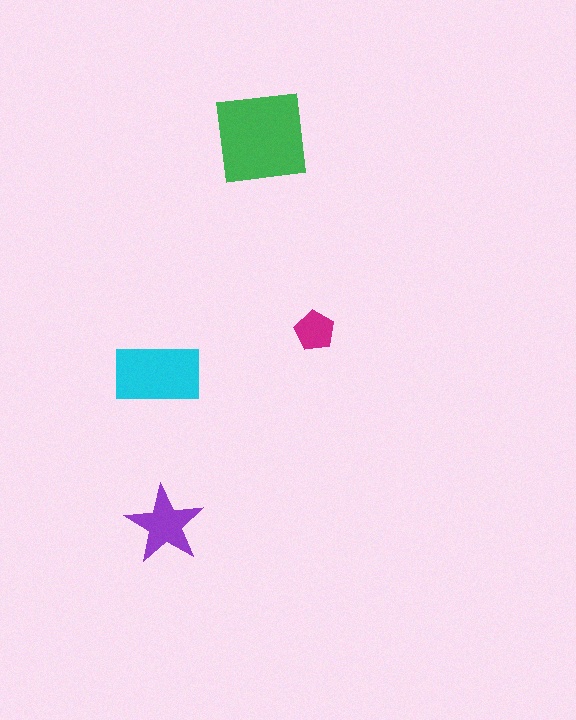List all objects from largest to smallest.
The green square, the cyan rectangle, the purple star, the magenta pentagon.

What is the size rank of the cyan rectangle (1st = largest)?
2nd.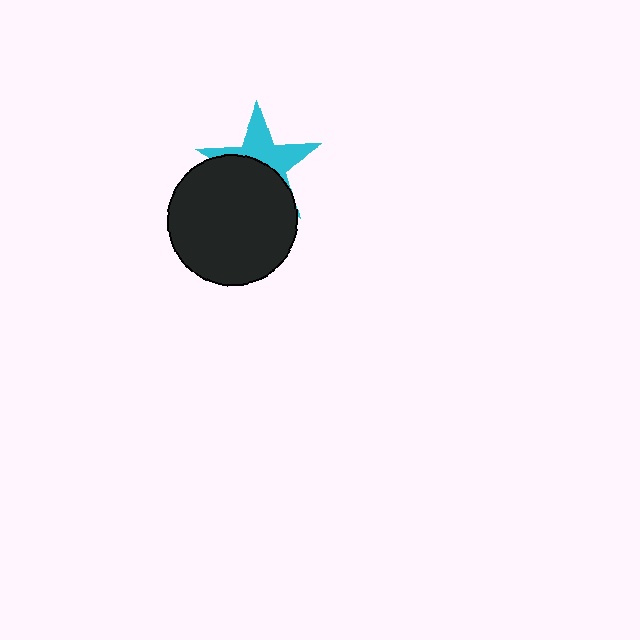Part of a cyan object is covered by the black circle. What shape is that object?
It is a star.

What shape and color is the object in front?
The object in front is a black circle.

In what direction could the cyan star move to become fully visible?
The cyan star could move up. That would shift it out from behind the black circle entirely.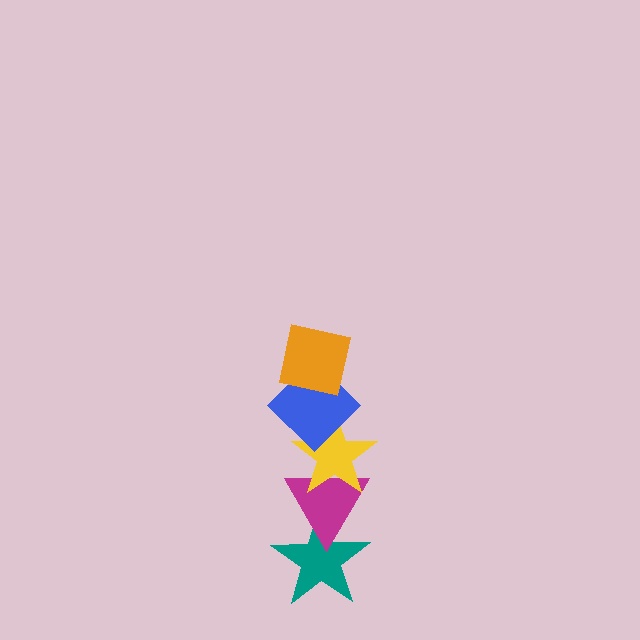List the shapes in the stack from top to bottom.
From top to bottom: the orange square, the blue diamond, the yellow star, the magenta triangle, the teal star.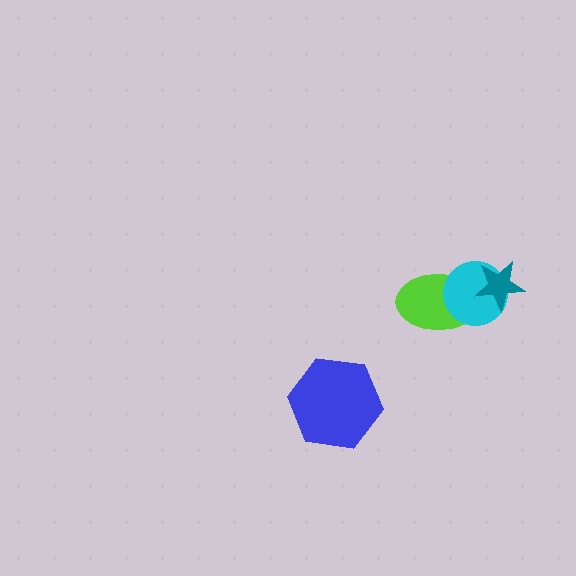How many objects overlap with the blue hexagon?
0 objects overlap with the blue hexagon.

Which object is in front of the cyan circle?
The teal star is in front of the cyan circle.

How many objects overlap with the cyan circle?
2 objects overlap with the cyan circle.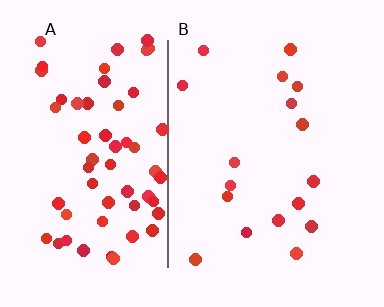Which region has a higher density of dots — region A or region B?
A (the left).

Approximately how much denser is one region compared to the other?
Approximately 3.6× — region A over region B.